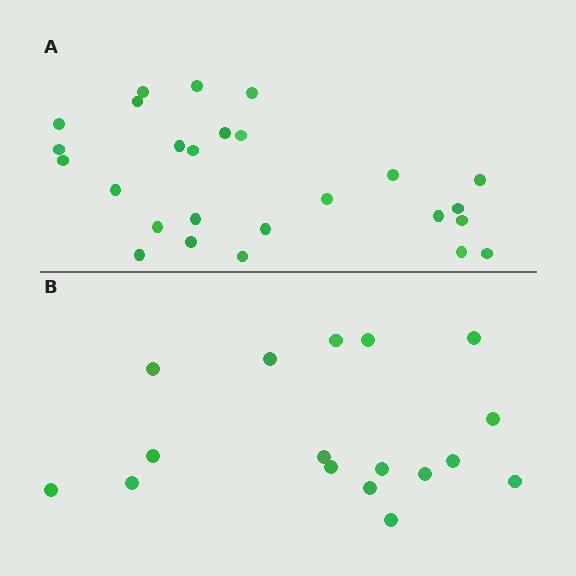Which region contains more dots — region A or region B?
Region A (the top region) has more dots.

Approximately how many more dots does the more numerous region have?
Region A has roughly 8 or so more dots than region B.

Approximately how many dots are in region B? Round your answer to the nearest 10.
About 20 dots. (The exact count is 17, which rounds to 20.)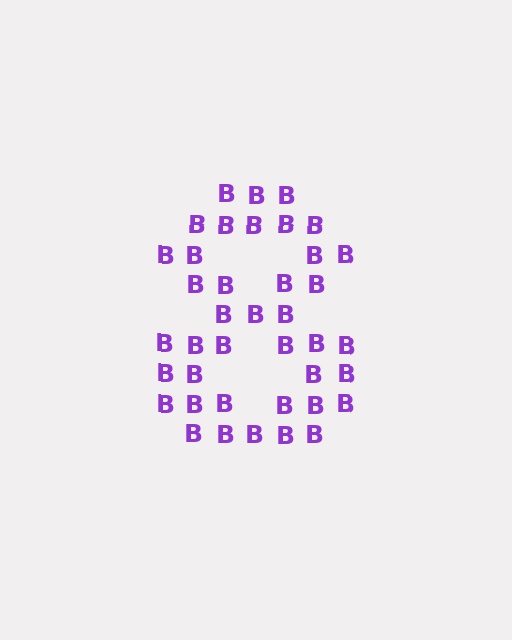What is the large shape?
The large shape is the digit 8.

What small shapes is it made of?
It is made of small letter B's.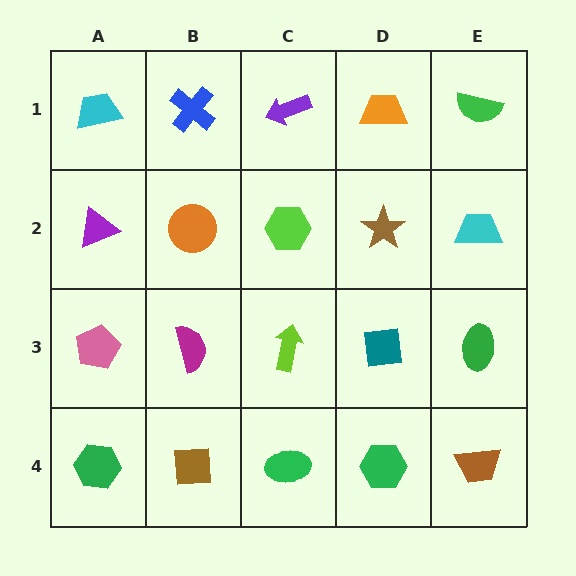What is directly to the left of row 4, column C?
A brown square.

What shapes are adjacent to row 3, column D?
A brown star (row 2, column D), a green hexagon (row 4, column D), a lime arrow (row 3, column C), a green ellipse (row 3, column E).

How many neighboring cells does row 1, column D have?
3.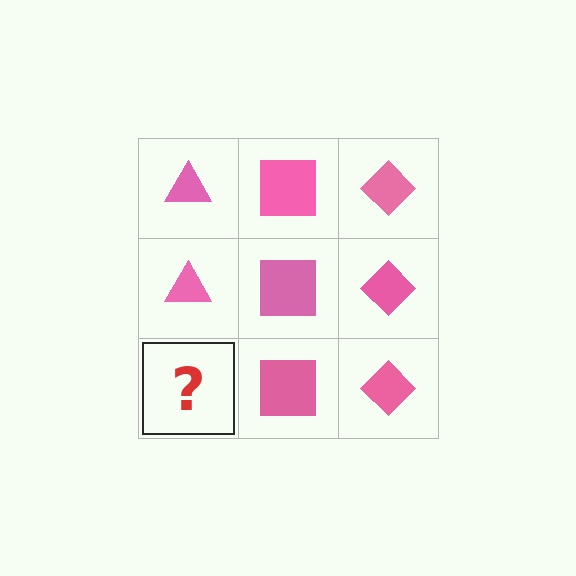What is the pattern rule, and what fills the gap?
The rule is that each column has a consistent shape. The gap should be filled with a pink triangle.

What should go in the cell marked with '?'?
The missing cell should contain a pink triangle.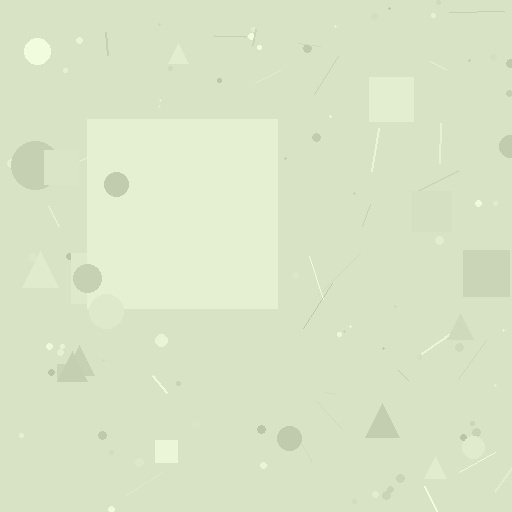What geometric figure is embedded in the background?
A square is embedded in the background.